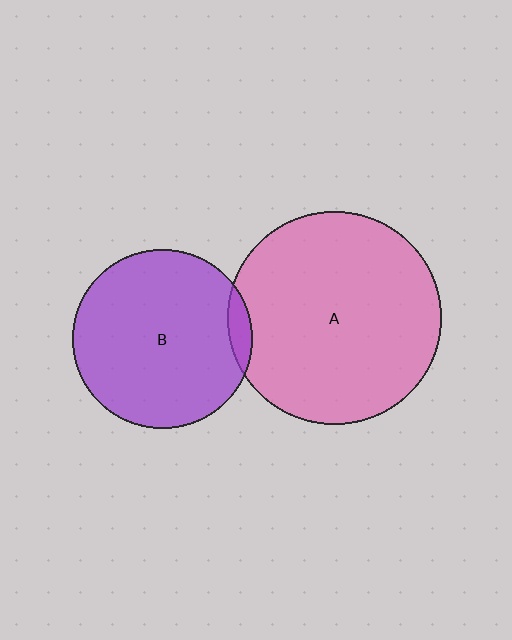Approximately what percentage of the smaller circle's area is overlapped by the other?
Approximately 5%.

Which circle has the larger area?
Circle A (pink).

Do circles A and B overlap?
Yes.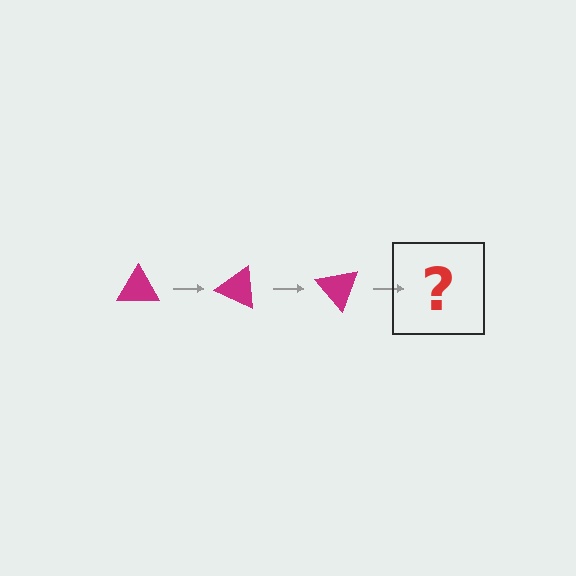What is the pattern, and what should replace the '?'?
The pattern is that the triangle rotates 25 degrees each step. The '?' should be a magenta triangle rotated 75 degrees.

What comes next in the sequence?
The next element should be a magenta triangle rotated 75 degrees.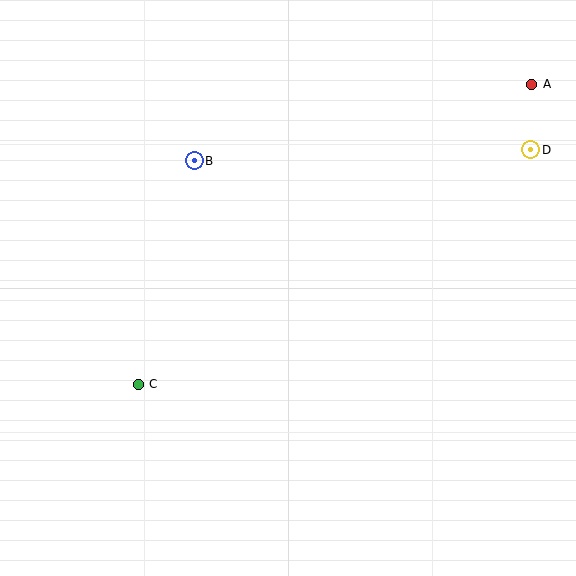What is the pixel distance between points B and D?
The distance between B and D is 337 pixels.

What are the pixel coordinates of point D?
Point D is at (531, 150).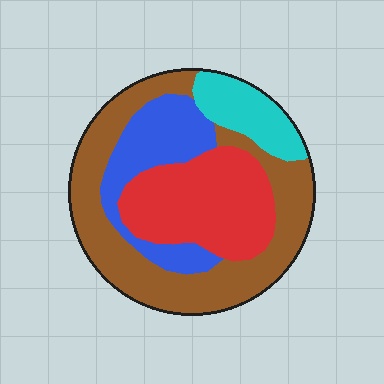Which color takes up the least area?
Cyan, at roughly 10%.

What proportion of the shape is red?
Red covers 27% of the shape.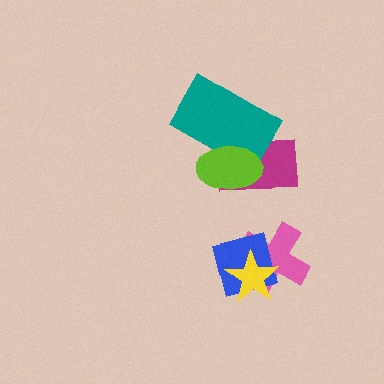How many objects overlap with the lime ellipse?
2 objects overlap with the lime ellipse.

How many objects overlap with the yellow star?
2 objects overlap with the yellow star.